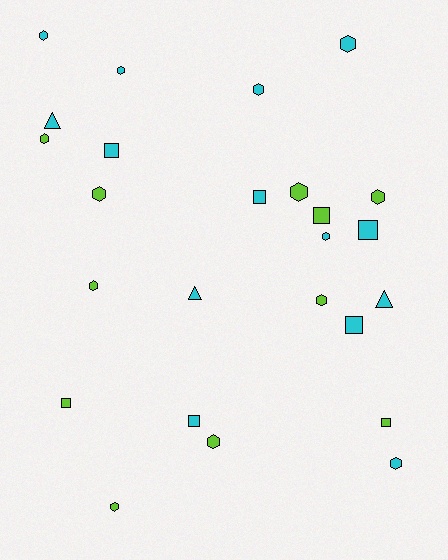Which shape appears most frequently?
Hexagon, with 14 objects.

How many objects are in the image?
There are 25 objects.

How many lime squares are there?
There are 3 lime squares.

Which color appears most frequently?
Cyan, with 14 objects.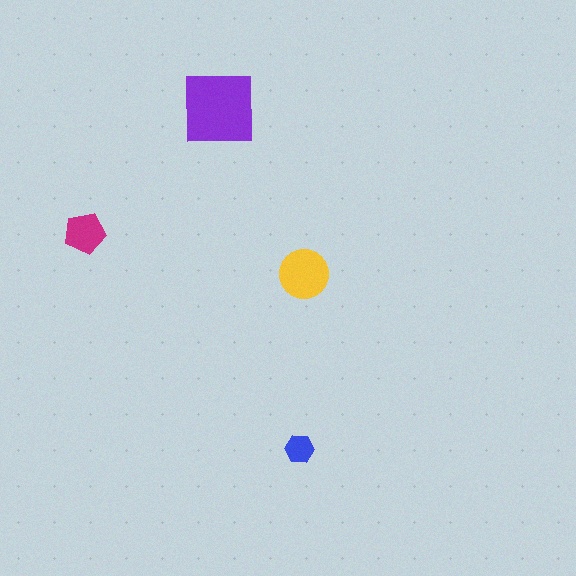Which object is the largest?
The purple square.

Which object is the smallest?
The blue hexagon.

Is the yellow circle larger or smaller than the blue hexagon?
Larger.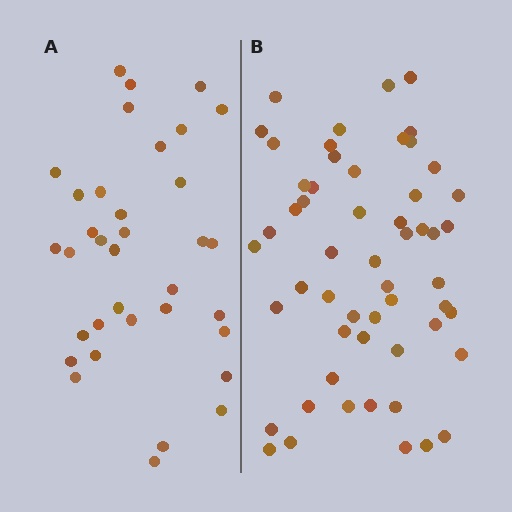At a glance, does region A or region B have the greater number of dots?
Region B (the right region) has more dots.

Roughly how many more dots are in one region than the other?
Region B has approximately 20 more dots than region A.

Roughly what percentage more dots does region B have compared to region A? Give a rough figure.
About 55% more.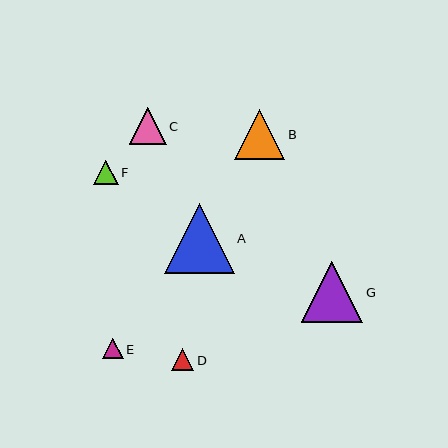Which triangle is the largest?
Triangle A is the largest with a size of approximately 70 pixels.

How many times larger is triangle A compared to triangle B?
Triangle A is approximately 1.4 times the size of triangle B.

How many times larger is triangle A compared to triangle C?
Triangle A is approximately 1.9 times the size of triangle C.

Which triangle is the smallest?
Triangle E is the smallest with a size of approximately 20 pixels.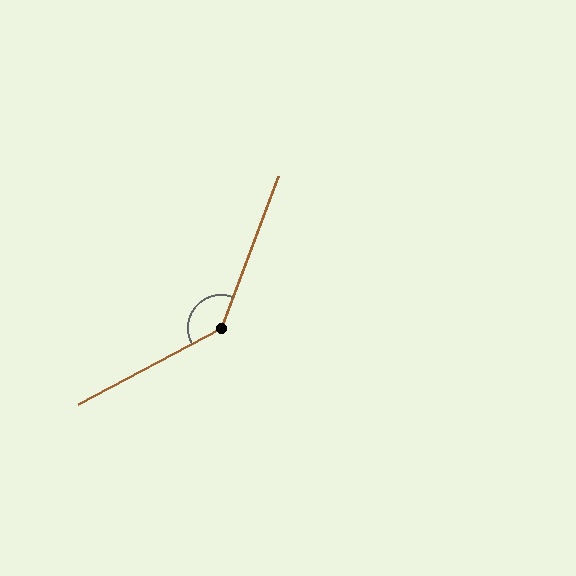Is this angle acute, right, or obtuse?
It is obtuse.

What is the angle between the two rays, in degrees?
Approximately 139 degrees.